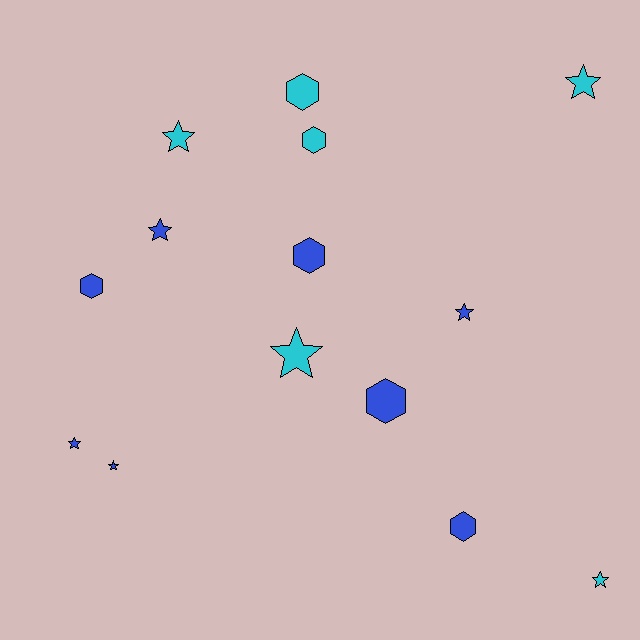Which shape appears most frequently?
Star, with 8 objects.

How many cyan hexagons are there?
There are 2 cyan hexagons.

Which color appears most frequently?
Blue, with 8 objects.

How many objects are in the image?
There are 14 objects.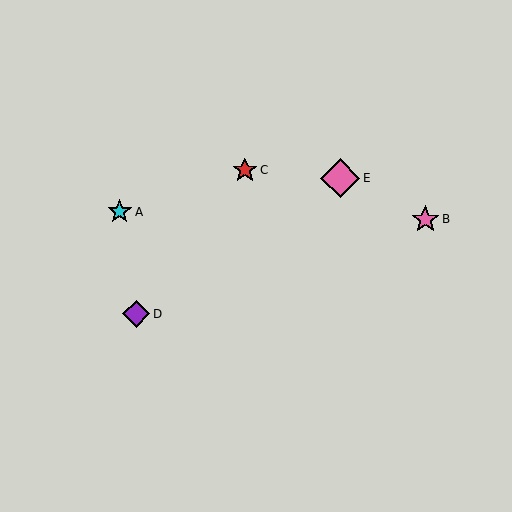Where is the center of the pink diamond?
The center of the pink diamond is at (340, 178).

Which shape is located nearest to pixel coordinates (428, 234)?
The pink star (labeled B) at (425, 219) is nearest to that location.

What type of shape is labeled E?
Shape E is a pink diamond.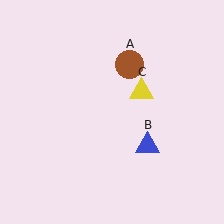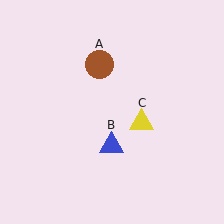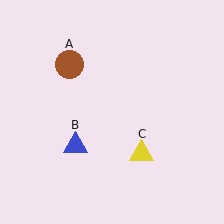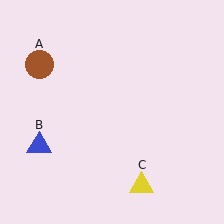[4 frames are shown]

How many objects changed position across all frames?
3 objects changed position: brown circle (object A), blue triangle (object B), yellow triangle (object C).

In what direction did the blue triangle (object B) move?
The blue triangle (object B) moved left.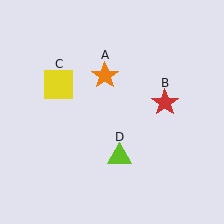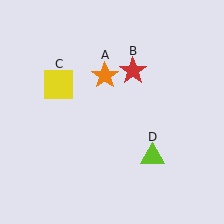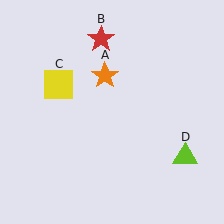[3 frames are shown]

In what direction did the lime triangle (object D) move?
The lime triangle (object D) moved right.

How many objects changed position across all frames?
2 objects changed position: red star (object B), lime triangle (object D).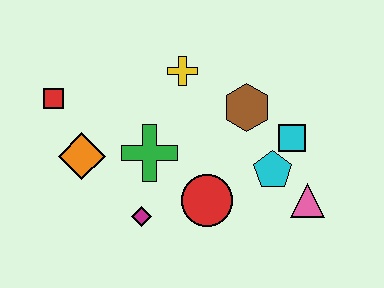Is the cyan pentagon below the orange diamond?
Yes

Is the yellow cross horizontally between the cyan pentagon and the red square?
Yes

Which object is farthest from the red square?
The pink triangle is farthest from the red square.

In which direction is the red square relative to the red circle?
The red square is to the left of the red circle.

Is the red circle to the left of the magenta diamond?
No